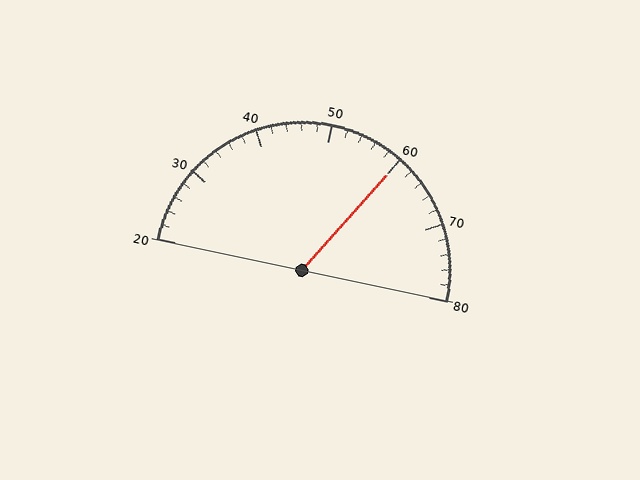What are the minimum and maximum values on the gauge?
The gauge ranges from 20 to 80.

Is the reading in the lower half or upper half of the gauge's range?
The reading is in the upper half of the range (20 to 80).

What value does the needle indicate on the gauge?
The needle indicates approximately 60.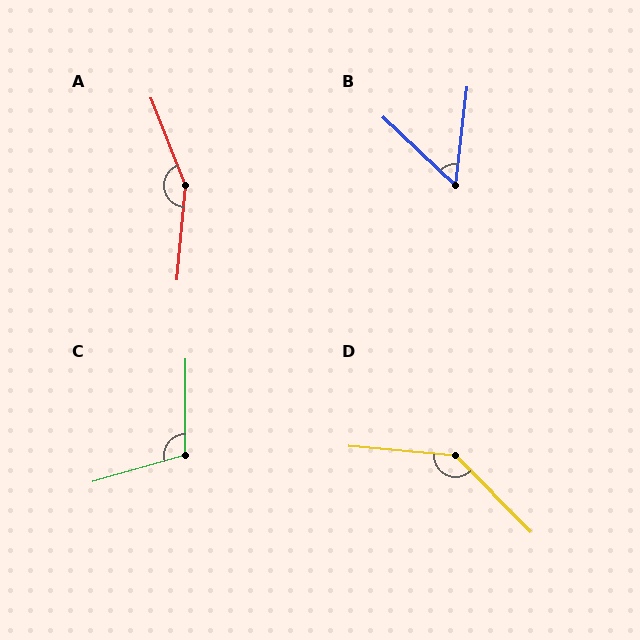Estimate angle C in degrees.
Approximately 106 degrees.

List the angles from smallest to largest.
B (53°), C (106°), D (140°), A (153°).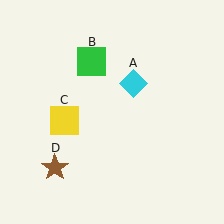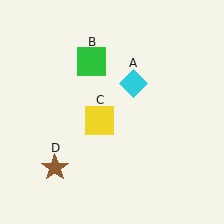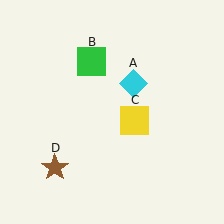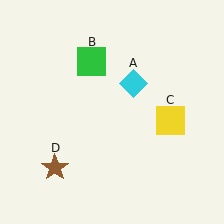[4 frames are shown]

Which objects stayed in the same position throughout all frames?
Cyan diamond (object A) and green square (object B) and brown star (object D) remained stationary.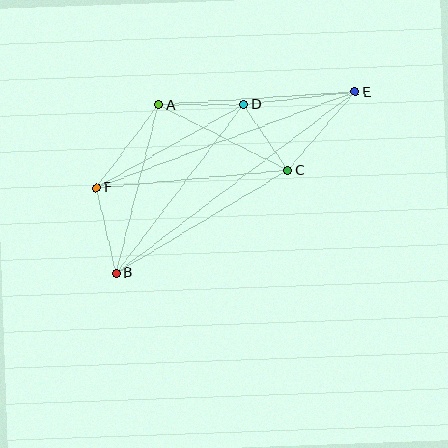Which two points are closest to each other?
Points C and D are closest to each other.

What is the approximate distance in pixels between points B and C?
The distance between B and C is approximately 200 pixels.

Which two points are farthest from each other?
Points B and E are farthest from each other.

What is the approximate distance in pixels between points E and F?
The distance between E and F is approximately 276 pixels.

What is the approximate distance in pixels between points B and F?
The distance between B and F is approximately 87 pixels.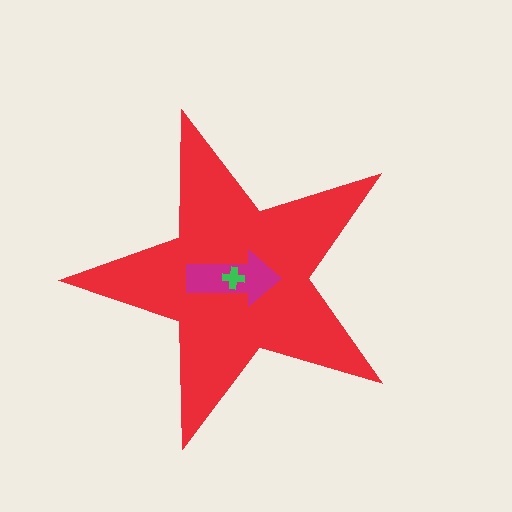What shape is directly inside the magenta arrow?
The green cross.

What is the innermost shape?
The green cross.